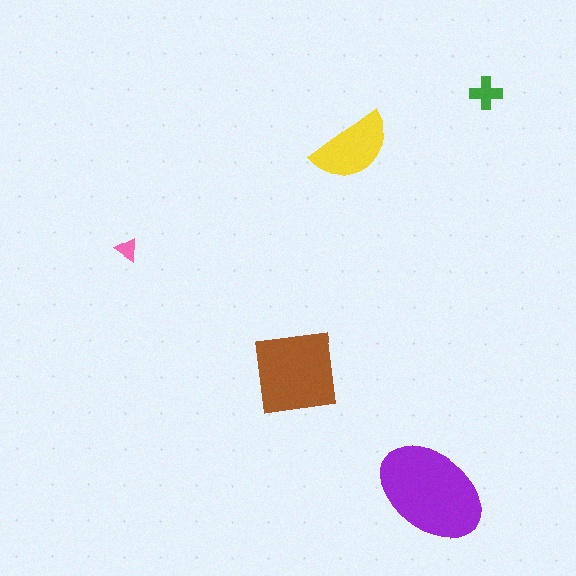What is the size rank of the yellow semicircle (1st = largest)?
3rd.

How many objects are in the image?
There are 5 objects in the image.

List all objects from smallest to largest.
The pink triangle, the green cross, the yellow semicircle, the brown square, the purple ellipse.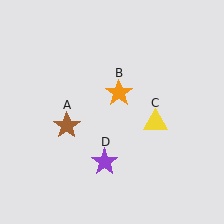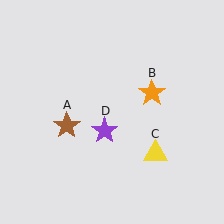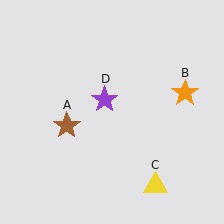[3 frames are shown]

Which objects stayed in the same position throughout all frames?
Brown star (object A) remained stationary.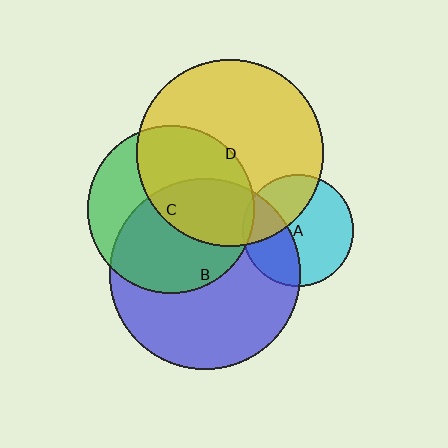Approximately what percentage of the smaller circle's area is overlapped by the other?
Approximately 35%.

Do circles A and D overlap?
Yes.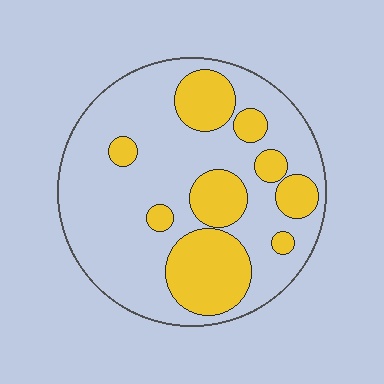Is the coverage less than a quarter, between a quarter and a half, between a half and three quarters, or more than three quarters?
Between a quarter and a half.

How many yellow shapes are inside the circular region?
9.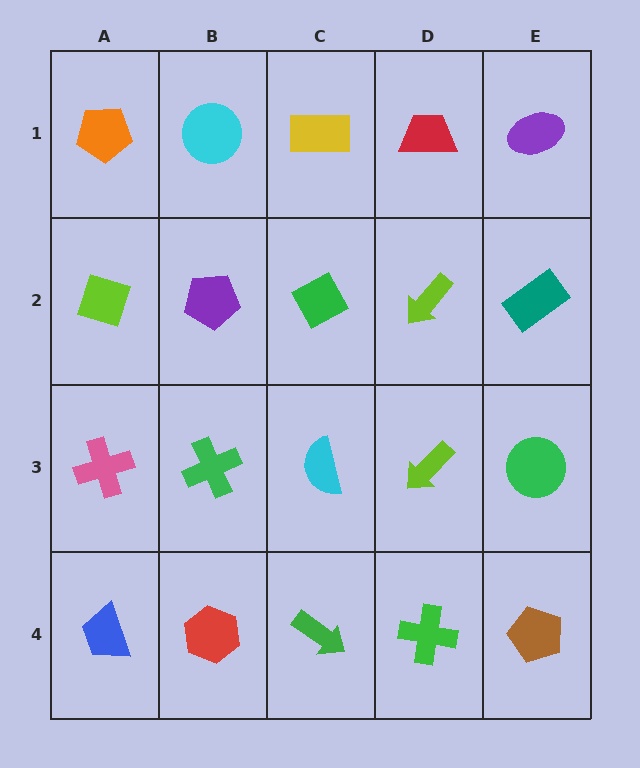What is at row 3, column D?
A lime arrow.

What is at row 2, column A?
A lime diamond.